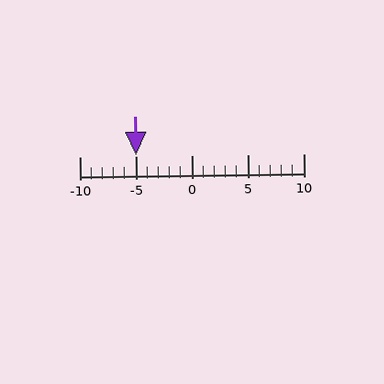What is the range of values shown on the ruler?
The ruler shows values from -10 to 10.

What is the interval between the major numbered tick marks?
The major tick marks are spaced 5 units apart.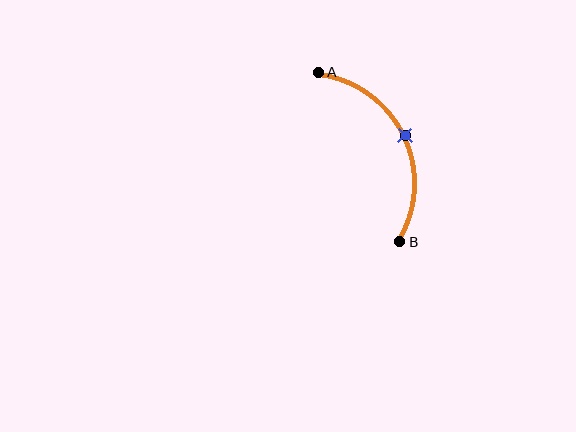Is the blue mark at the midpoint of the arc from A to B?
Yes. The blue mark lies on the arc at equal arc-length from both A and B — it is the arc midpoint.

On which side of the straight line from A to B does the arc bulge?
The arc bulges to the right of the straight line connecting A and B.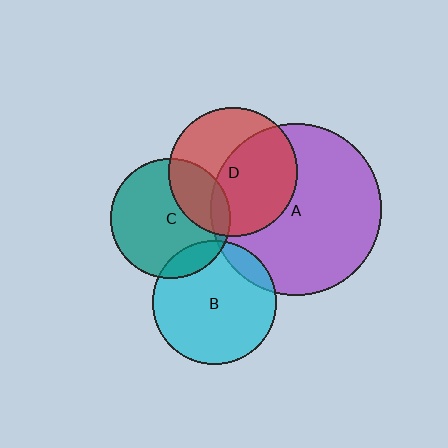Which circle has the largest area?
Circle A (purple).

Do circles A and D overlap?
Yes.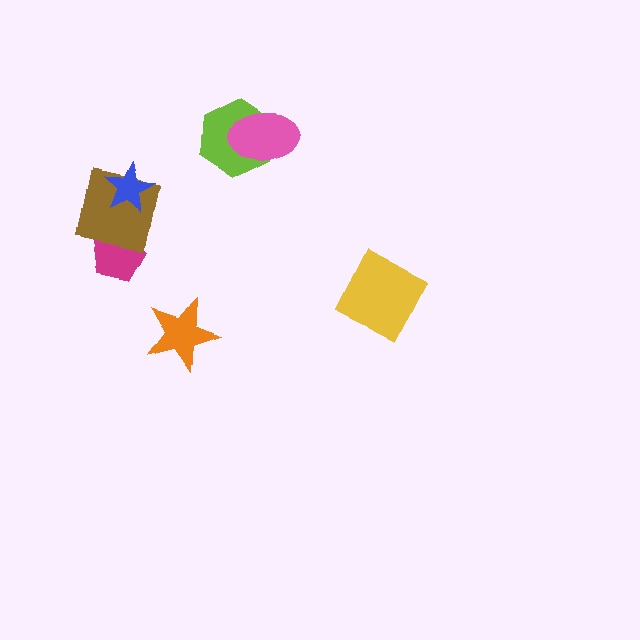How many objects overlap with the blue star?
1 object overlaps with the blue star.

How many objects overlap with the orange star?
0 objects overlap with the orange star.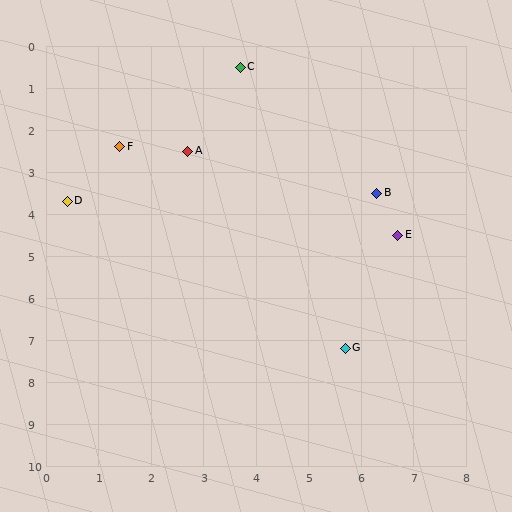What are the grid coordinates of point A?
Point A is at approximately (2.7, 2.5).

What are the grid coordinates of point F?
Point F is at approximately (1.4, 2.4).